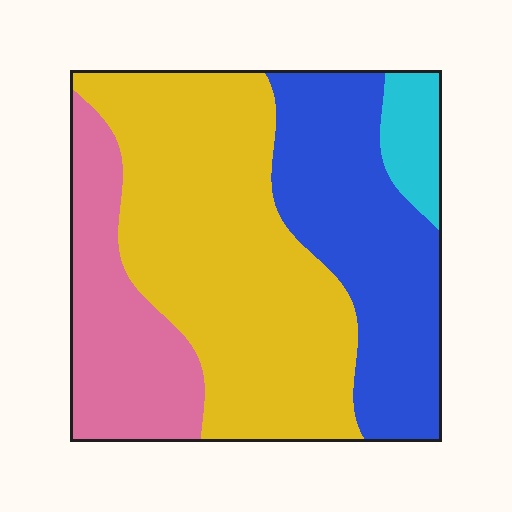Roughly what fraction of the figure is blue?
Blue covers roughly 30% of the figure.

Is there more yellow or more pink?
Yellow.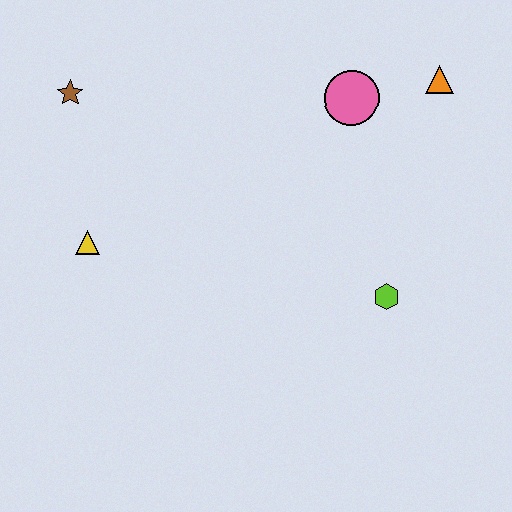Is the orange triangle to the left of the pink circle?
No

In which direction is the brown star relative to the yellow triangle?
The brown star is above the yellow triangle.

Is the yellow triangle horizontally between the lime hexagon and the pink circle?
No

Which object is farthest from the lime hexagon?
The brown star is farthest from the lime hexagon.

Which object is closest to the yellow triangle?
The brown star is closest to the yellow triangle.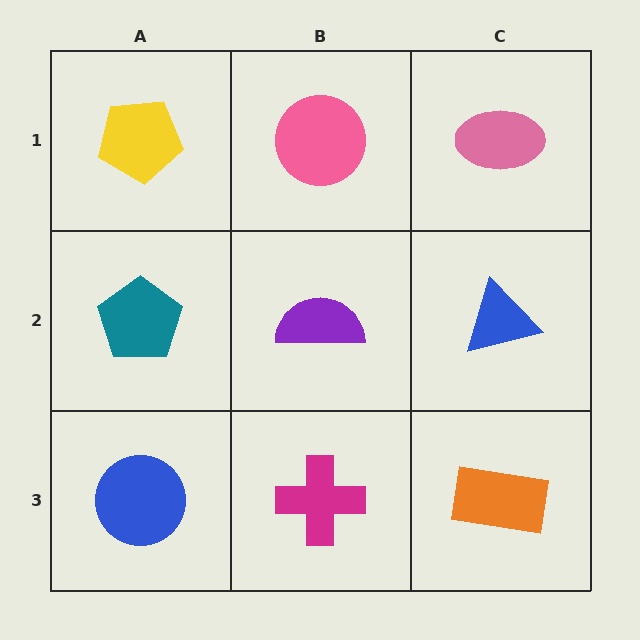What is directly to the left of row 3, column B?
A blue circle.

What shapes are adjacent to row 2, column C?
A pink ellipse (row 1, column C), an orange rectangle (row 3, column C), a purple semicircle (row 2, column B).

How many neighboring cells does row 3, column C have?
2.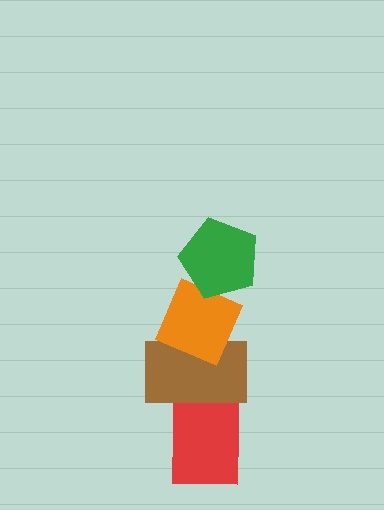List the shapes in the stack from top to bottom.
From top to bottom: the green pentagon, the orange diamond, the brown rectangle, the red rectangle.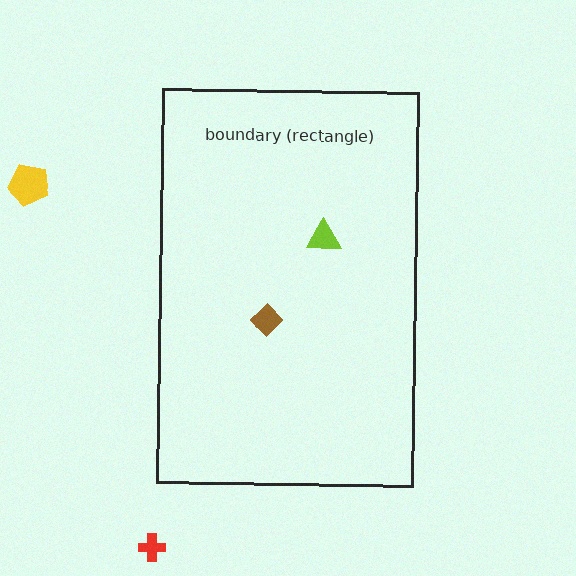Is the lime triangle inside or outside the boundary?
Inside.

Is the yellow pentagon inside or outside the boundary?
Outside.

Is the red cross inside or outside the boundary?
Outside.